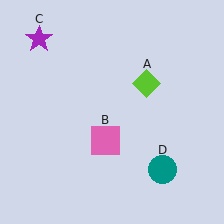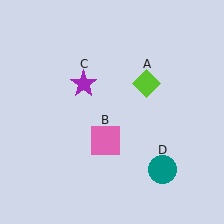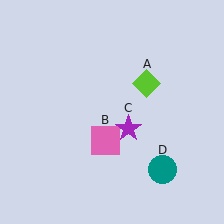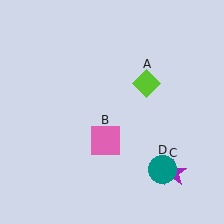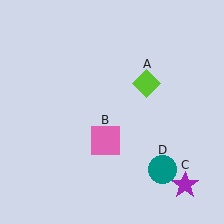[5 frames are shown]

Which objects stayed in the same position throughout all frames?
Lime diamond (object A) and pink square (object B) and teal circle (object D) remained stationary.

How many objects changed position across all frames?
1 object changed position: purple star (object C).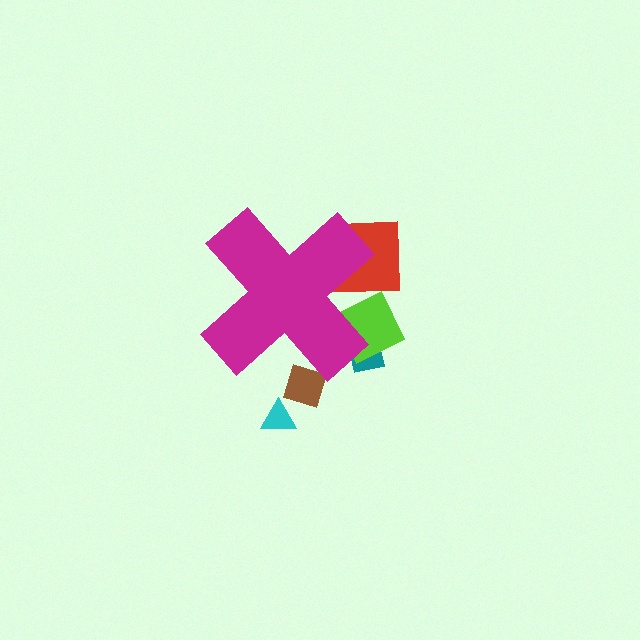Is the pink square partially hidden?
Yes, the pink square is partially hidden behind the magenta cross.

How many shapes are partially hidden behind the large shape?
5 shapes are partially hidden.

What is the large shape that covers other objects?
A magenta cross.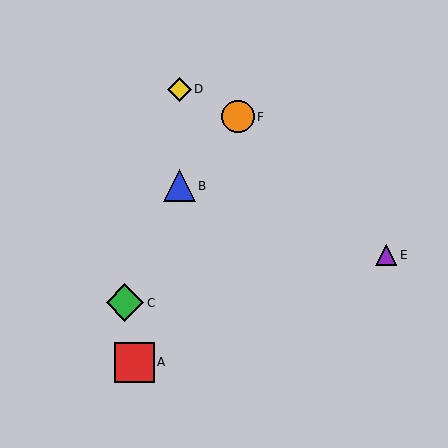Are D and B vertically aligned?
Yes, both are at x≈179.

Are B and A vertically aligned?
No, B is at x≈179 and A is at x≈134.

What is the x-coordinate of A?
Object A is at x≈134.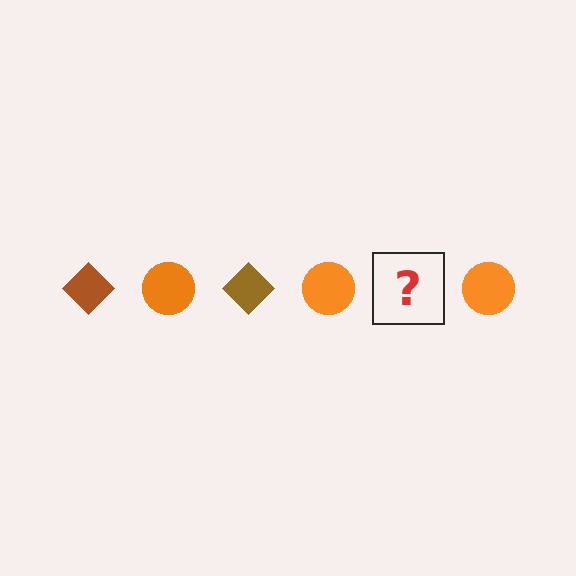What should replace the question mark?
The question mark should be replaced with a brown diamond.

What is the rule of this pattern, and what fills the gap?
The rule is that the pattern alternates between brown diamond and orange circle. The gap should be filled with a brown diamond.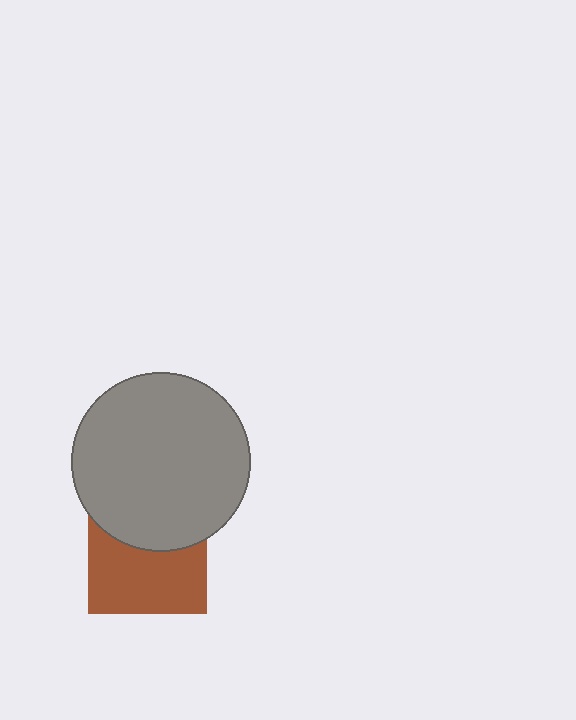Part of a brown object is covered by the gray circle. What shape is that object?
It is a square.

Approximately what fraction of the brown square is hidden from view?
Roughly 41% of the brown square is hidden behind the gray circle.